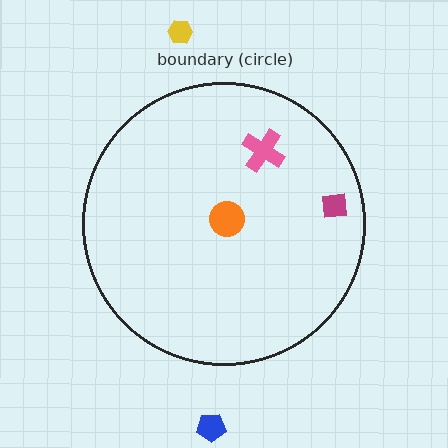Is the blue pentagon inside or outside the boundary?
Outside.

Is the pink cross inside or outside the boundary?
Inside.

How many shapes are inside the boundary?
3 inside, 2 outside.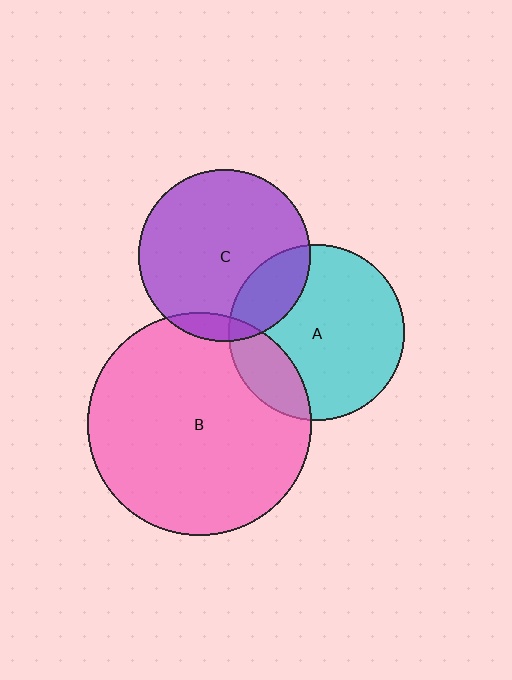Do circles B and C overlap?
Yes.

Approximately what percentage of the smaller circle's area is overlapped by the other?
Approximately 10%.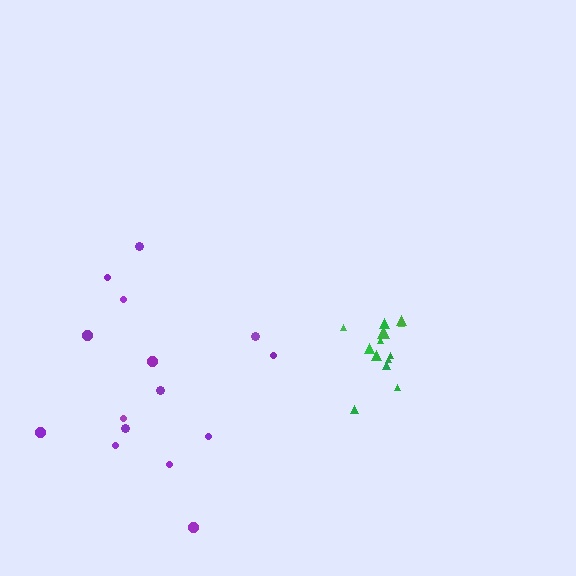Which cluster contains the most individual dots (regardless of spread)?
Purple (15).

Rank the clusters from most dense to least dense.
green, purple.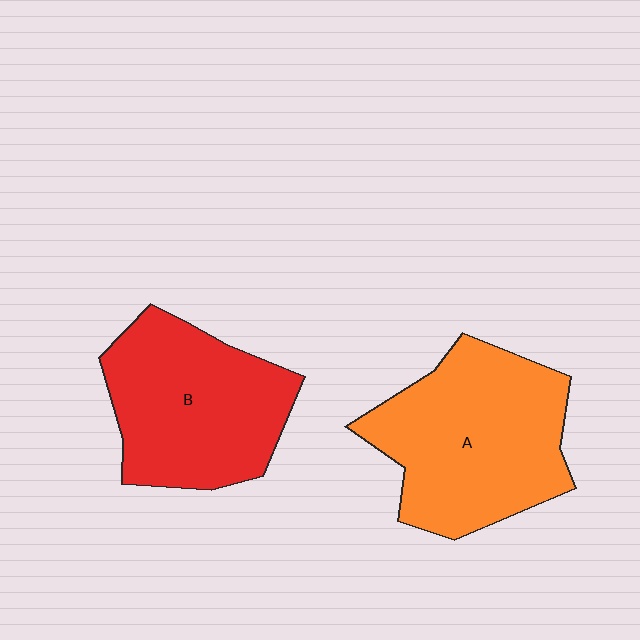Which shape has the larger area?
Shape A (orange).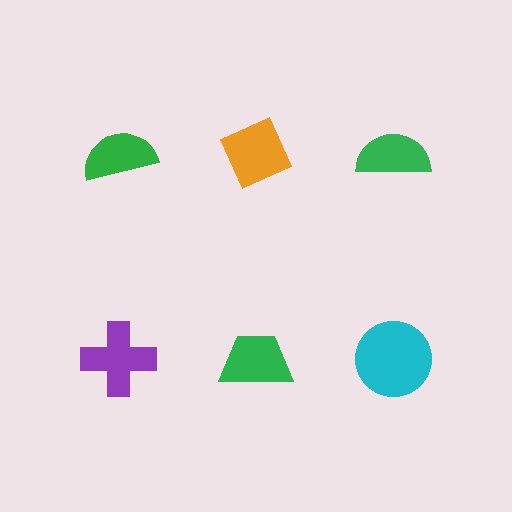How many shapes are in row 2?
3 shapes.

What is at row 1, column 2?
An orange diamond.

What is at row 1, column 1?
A green semicircle.